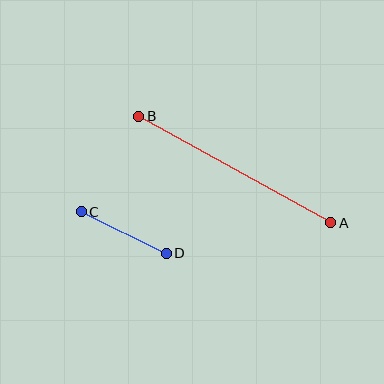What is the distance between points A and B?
The distance is approximately 219 pixels.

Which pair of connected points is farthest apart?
Points A and B are farthest apart.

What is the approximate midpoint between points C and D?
The midpoint is at approximately (124, 232) pixels.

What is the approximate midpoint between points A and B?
The midpoint is at approximately (235, 170) pixels.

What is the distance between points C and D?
The distance is approximately 95 pixels.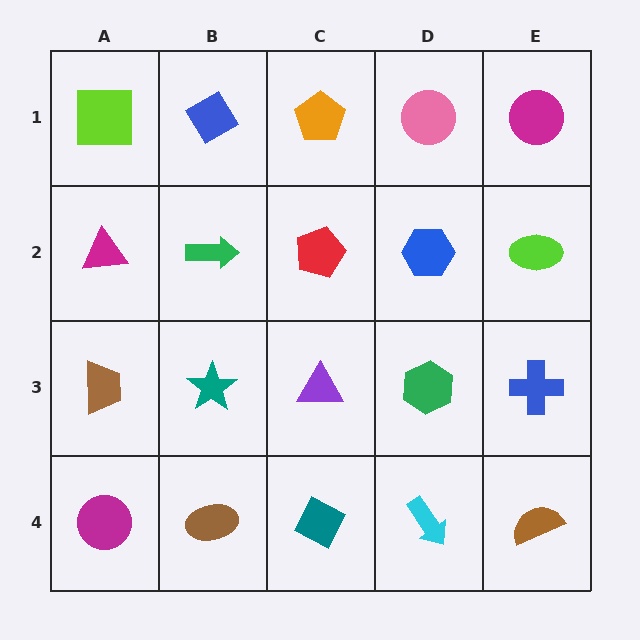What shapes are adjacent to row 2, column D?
A pink circle (row 1, column D), a green hexagon (row 3, column D), a red pentagon (row 2, column C), a lime ellipse (row 2, column E).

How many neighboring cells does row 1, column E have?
2.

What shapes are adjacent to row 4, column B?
A teal star (row 3, column B), a magenta circle (row 4, column A), a teal diamond (row 4, column C).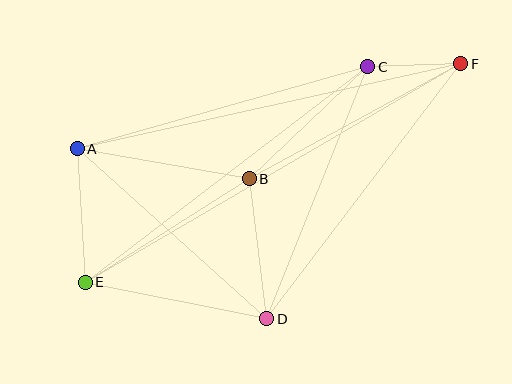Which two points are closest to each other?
Points C and F are closest to each other.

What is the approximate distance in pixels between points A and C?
The distance between A and C is approximately 302 pixels.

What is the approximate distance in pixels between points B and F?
The distance between B and F is approximately 241 pixels.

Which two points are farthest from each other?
Points E and F are farthest from each other.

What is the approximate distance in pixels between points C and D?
The distance between C and D is approximately 271 pixels.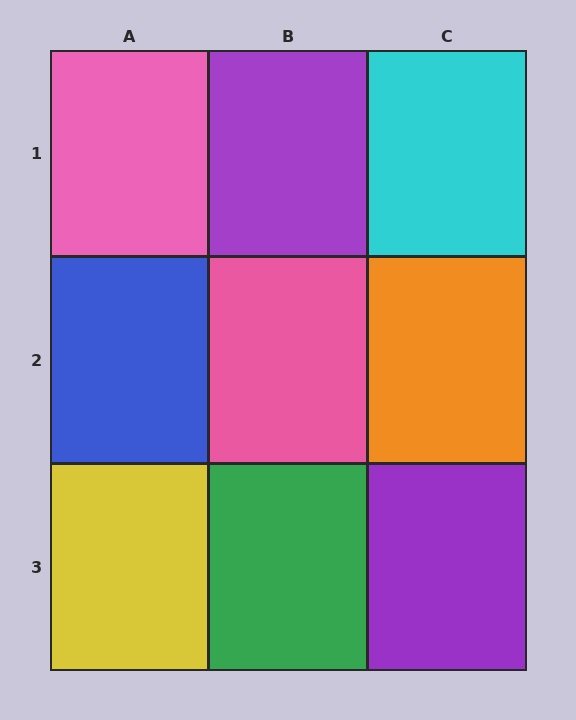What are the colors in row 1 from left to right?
Pink, purple, cyan.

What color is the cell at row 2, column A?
Blue.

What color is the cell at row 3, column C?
Purple.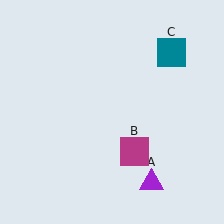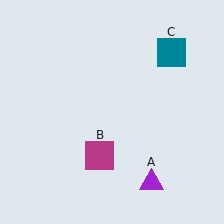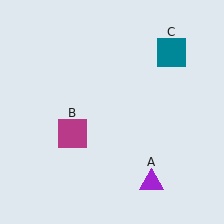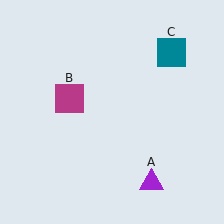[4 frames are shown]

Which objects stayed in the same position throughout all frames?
Purple triangle (object A) and teal square (object C) remained stationary.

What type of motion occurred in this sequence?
The magenta square (object B) rotated clockwise around the center of the scene.